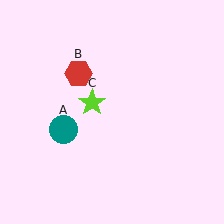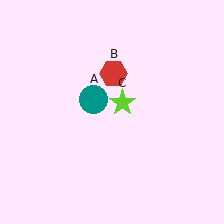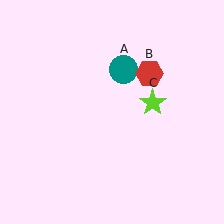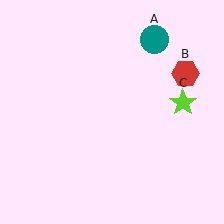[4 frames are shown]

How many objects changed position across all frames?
3 objects changed position: teal circle (object A), red hexagon (object B), lime star (object C).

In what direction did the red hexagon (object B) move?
The red hexagon (object B) moved right.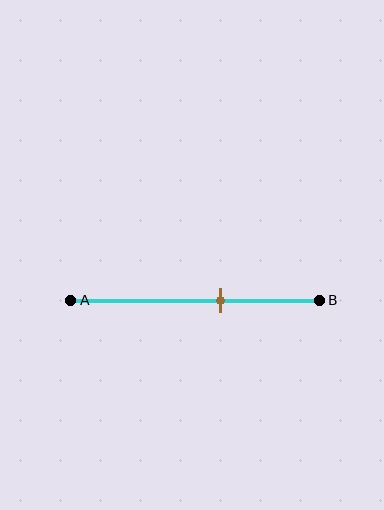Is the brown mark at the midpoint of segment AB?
No, the mark is at about 60% from A, not at the 50% midpoint.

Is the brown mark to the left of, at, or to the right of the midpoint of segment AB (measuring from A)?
The brown mark is to the right of the midpoint of segment AB.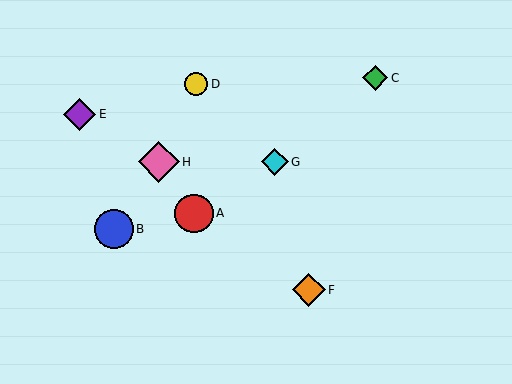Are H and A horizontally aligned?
No, H is at y≈162 and A is at y≈213.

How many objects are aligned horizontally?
2 objects (G, H) are aligned horizontally.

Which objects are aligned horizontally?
Objects G, H are aligned horizontally.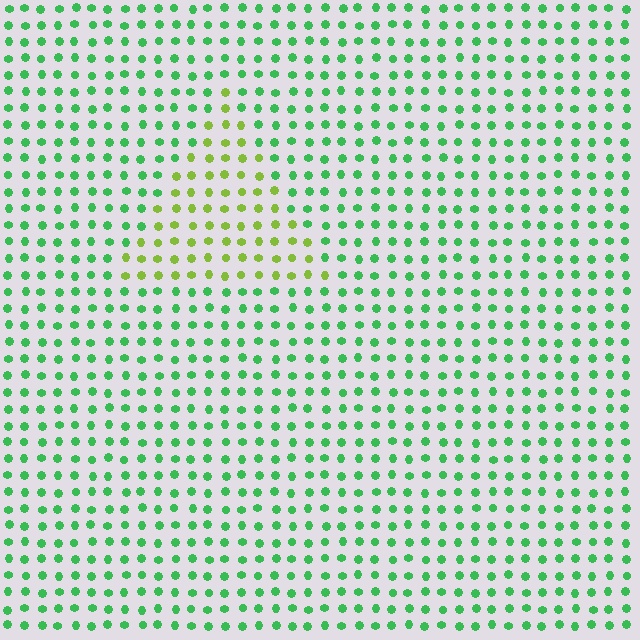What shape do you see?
I see a triangle.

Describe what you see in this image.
The image is filled with small green elements in a uniform arrangement. A triangle-shaped region is visible where the elements are tinted to a slightly different hue, forming a subtle color boundary.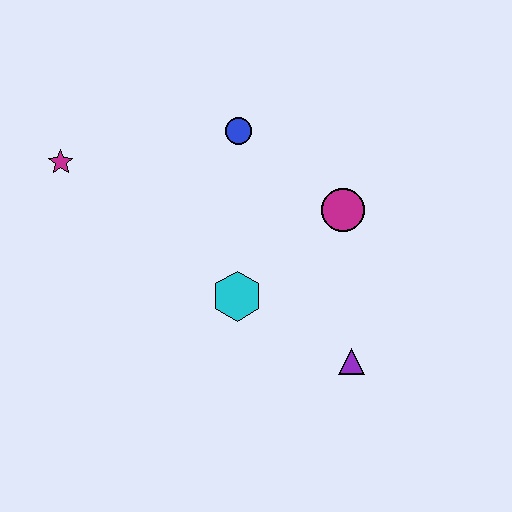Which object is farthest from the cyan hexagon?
The magenta star is farthest from the cyan hexagon.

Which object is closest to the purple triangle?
The cyan hexagon is closest to the purple triangle.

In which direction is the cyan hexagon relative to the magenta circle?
The cyan hexagon is to the left of the magenta circle.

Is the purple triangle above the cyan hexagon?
No